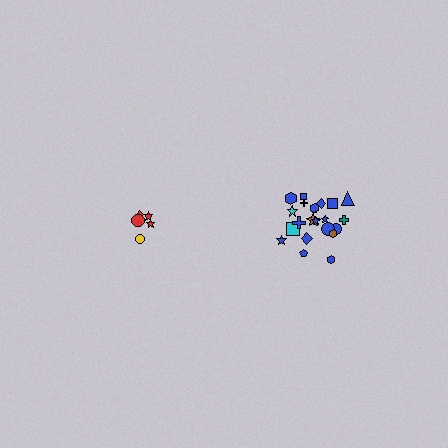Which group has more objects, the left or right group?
The right group.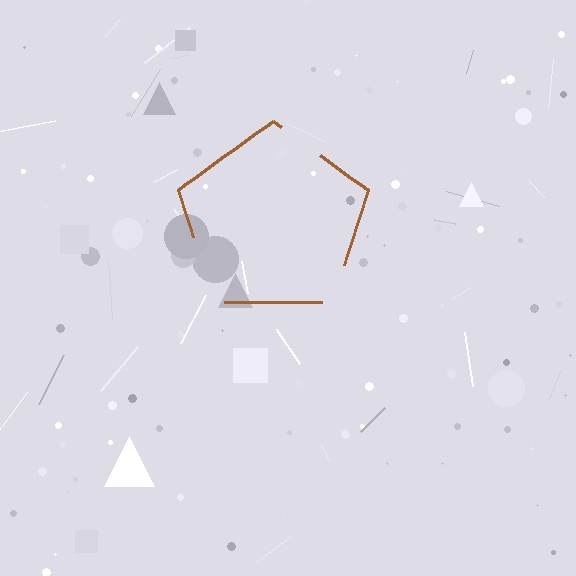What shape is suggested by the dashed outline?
The dashed outline suggests a pentagon.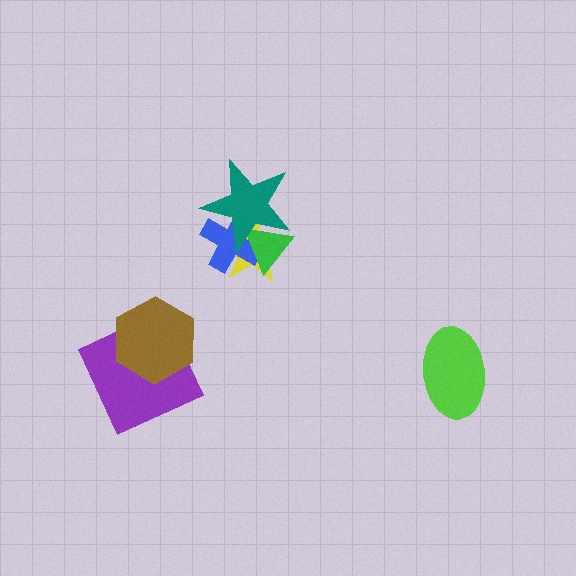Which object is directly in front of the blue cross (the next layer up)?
The green triangle is directly in front of the blue cross.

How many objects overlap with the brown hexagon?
1 object overlaps with the brown hexagon.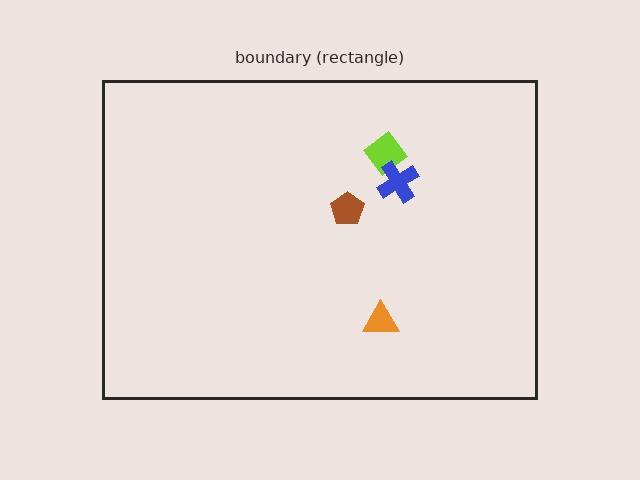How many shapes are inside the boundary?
4 inside, 0 outside.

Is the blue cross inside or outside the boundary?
Inside.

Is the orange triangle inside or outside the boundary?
Inside.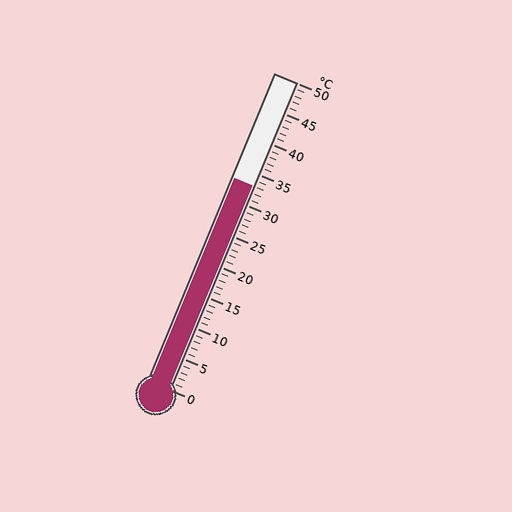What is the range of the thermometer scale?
The thermometer scale ranges from 0°C to 50°C.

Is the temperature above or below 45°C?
The temperature is below 45°C.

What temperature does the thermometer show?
The thermometer shows approximately 33°C.